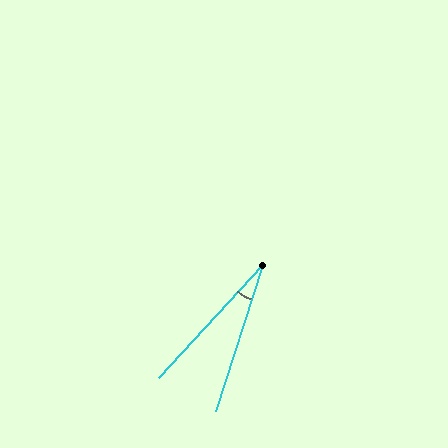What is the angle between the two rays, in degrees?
Approximately 25 degrees.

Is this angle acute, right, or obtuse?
It is acute.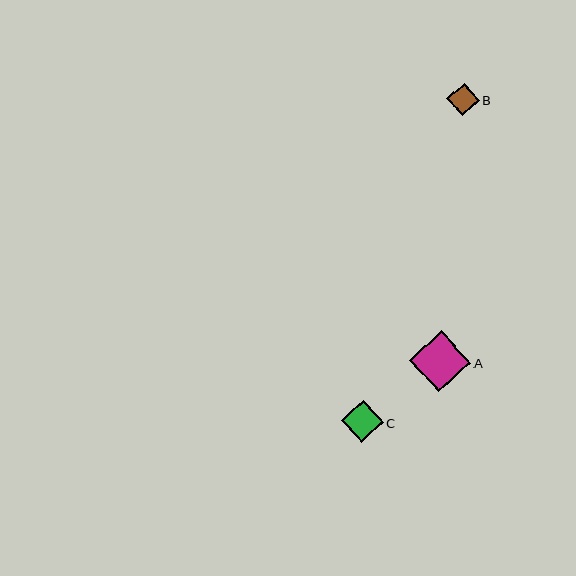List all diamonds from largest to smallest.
From largest to smallest: A, C, B.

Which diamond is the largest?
Diamond A is the largest with a size of approximately 61 pixels.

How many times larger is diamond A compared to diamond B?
Diamond A is approximately 1.9 times the size of diamond B.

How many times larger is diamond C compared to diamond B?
Diamond C is approximately 1.3 times the size of diamond B.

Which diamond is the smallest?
Diamond B is the smallest with a size of approximately 32 pixels.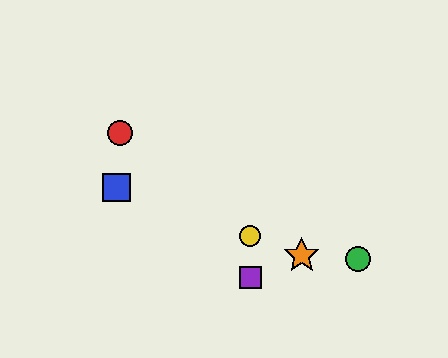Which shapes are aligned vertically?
The yellow circle, the purple square are aligned vertically.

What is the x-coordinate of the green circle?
The green circle is at x≈358.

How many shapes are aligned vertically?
2 shapes (the yellow circle, the purple square) are aligned vertically.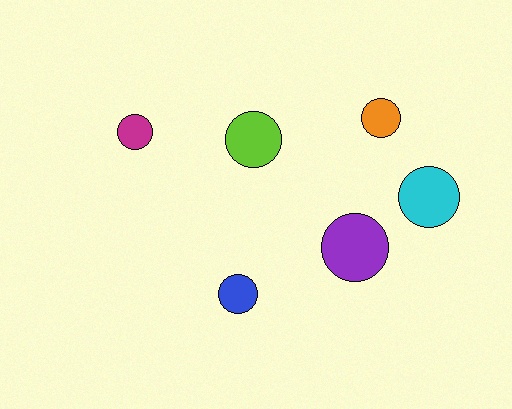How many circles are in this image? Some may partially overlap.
There are 6 circles.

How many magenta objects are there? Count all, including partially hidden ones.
There is 1 magenta object.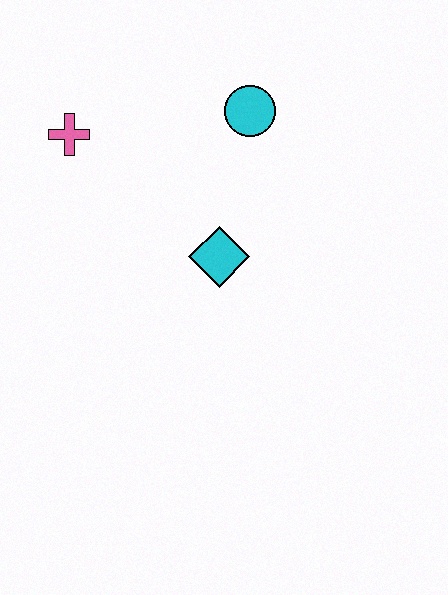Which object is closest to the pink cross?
The cyan circle is closest to the pink cross.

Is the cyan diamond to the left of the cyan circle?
Yes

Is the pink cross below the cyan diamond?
No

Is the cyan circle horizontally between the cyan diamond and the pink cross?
No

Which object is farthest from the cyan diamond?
The pink cross is farthest from the cyan diamond.